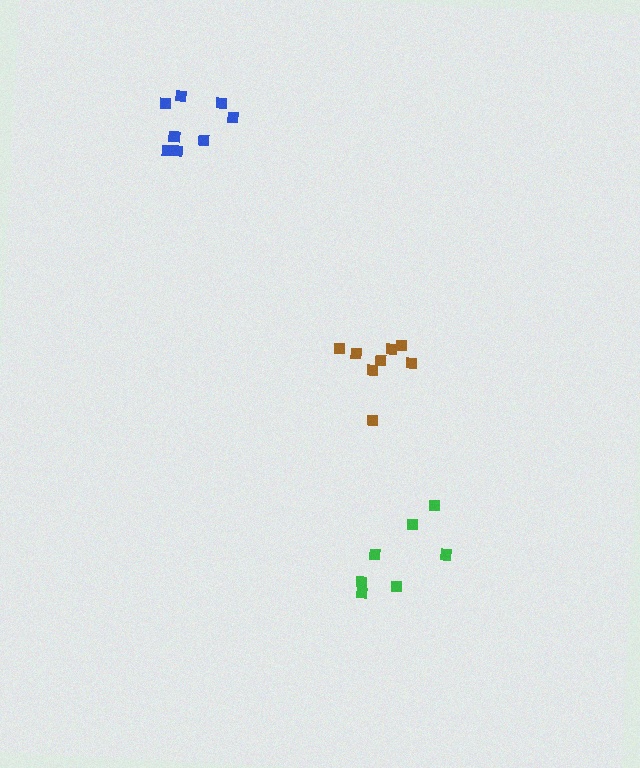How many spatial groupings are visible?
There are 3 spatial groupings.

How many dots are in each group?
Group 1: 8 dots, Group 2: 7 dots, Group 3: 8 dots (23 total).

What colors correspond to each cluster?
The clusters are colored: brown, green, blue.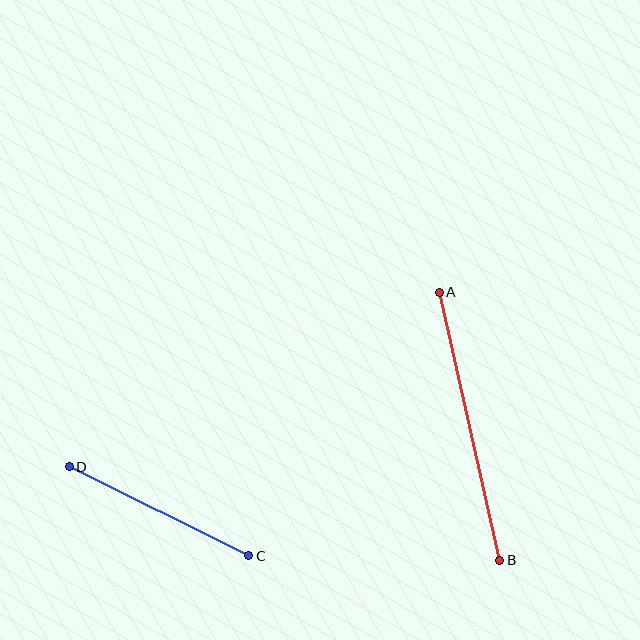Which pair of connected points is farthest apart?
Points A and B are farthest apart.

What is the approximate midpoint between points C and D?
The midpoint is at approximately (159, 511) pixels.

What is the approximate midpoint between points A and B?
The midpoint is at approximately (470, 426) pixels.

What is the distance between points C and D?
The distance is approximately 201 pixels.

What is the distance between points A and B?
The distance is approximately 275 pixels.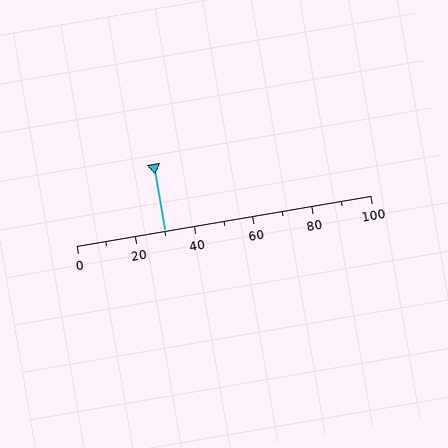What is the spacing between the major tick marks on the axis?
The major ticks are spaced 20 apart.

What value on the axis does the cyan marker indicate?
The marker indicates approximately 30.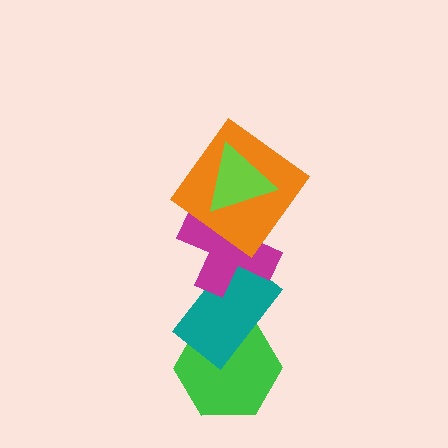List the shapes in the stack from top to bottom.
From top to bottom: the lime triangle, the orange diamond, the magenta cross, the teal rectangle, the green hexagon.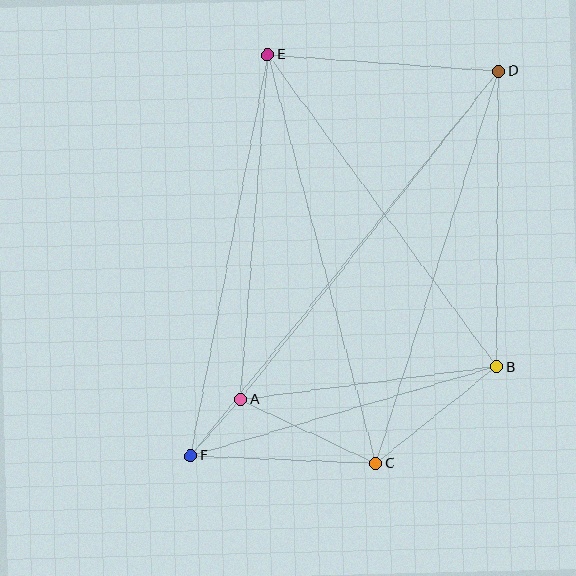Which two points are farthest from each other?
Points D and F are farthest from each other.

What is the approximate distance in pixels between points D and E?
The distance between D and E is approximately 231 pixels.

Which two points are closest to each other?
Points A and F are closest to each other.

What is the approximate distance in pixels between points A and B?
The distance between A and B is approximately 258 pixels.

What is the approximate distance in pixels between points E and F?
The distance between E and F is approximately 408 pixels.